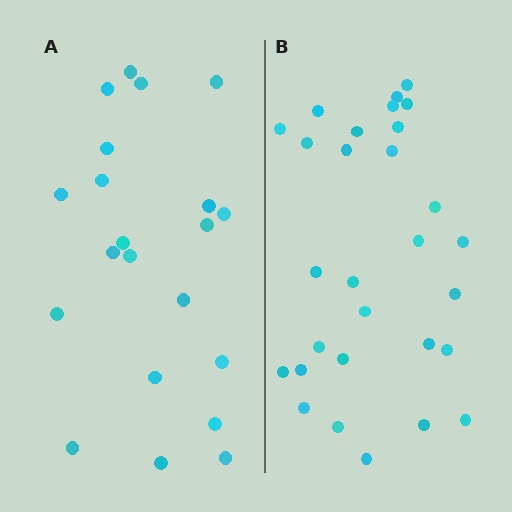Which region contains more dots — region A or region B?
Region B (the right region) has more dots.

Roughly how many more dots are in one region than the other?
Region B has roughly 8 or so more dots than region A.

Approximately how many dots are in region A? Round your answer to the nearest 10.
About 20 dots. (The exact count is 21, which rounds to 20.)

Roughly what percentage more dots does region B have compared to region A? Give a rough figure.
About 40% more.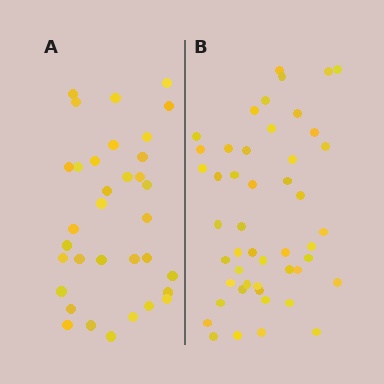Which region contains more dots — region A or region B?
Region B (the right region) has more dots.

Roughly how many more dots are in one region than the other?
Region B has approximately 15 more dots than region A.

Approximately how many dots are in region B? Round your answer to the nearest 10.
About 50 dots. (The exact count is 48, which rounds to 50.)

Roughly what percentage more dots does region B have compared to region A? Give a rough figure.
About 40% more.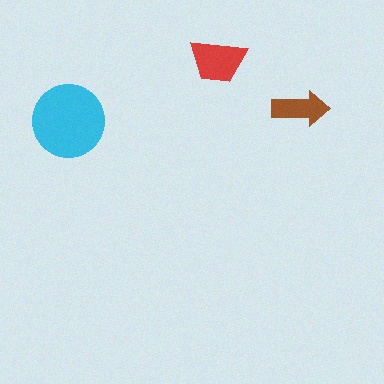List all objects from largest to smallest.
The cyan circle, the red trapezoid, the brown arrow.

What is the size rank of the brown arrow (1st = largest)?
3rd.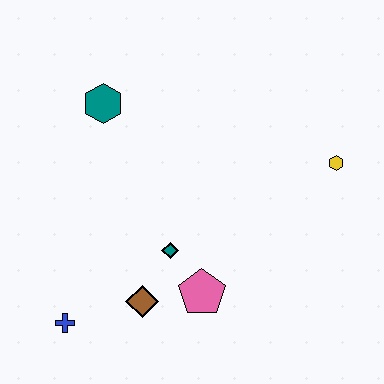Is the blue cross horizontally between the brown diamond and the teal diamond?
No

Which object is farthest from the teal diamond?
The yellow hexagon is farthest from the teal diamond.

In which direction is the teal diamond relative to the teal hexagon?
The teal diamond is below the teal hexagon.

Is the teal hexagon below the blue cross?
No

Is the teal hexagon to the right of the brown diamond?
No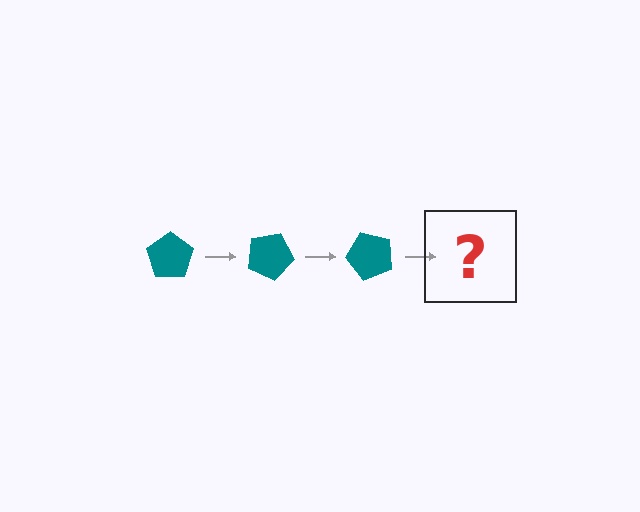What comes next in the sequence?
The next element should be a teal pentagon rotated 75 degrees.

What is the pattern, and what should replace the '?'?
The pattern is that the pentagon rotates 25 degrees each step. The '?' should be a teal pentagon rotated 75 degrees.